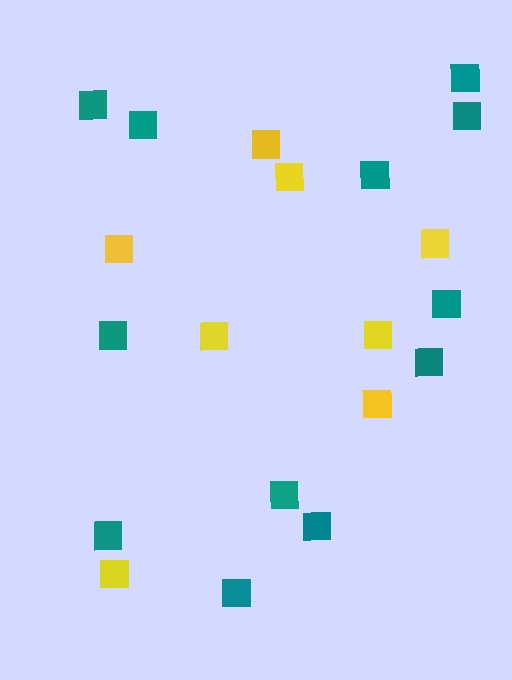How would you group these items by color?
There are 2 groups: one group of yellow squares (8) and one group of teal squares (12).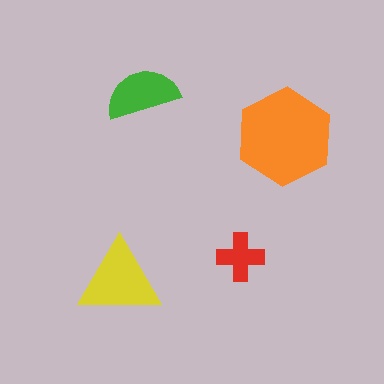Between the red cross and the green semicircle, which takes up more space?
The green semicircle.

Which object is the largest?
The orange hexagon.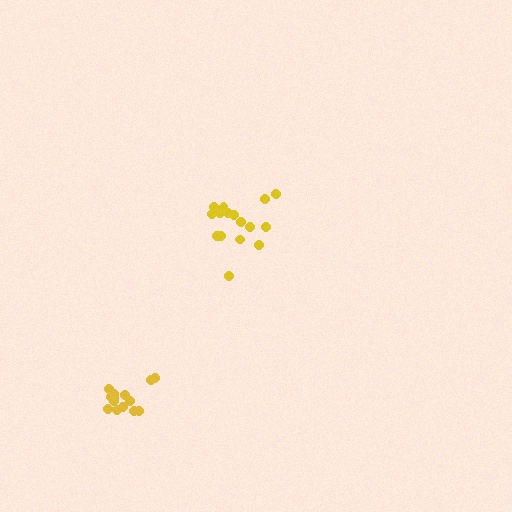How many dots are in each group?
Group 1: 16 dots, Group 2: 14 dots (30 total).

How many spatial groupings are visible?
There are 2 spatial groupings.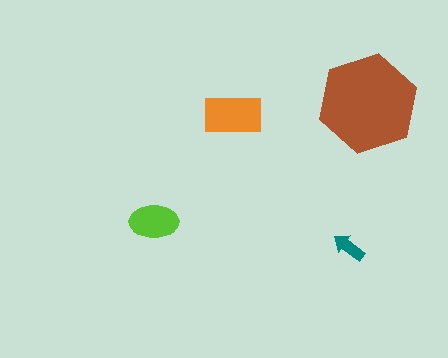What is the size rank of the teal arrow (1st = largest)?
4th.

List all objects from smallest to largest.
The teal arrow, the lime ellipse, the orange rectangle, the brown hexagon.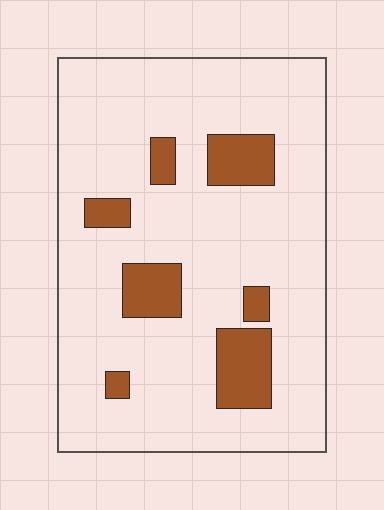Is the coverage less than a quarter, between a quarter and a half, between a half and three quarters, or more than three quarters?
Less than a quarter.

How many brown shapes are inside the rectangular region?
7.